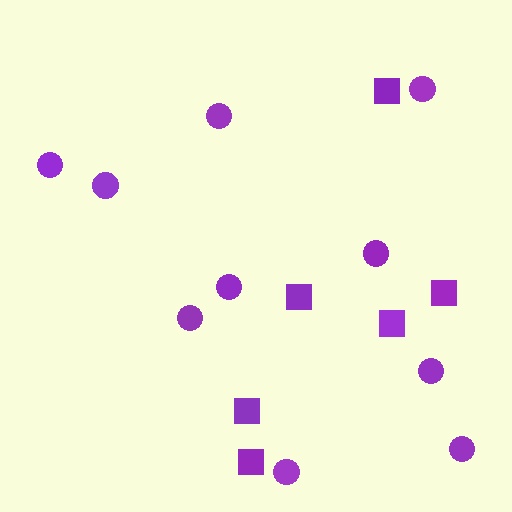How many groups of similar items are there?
There are 2 groups: one group of squares (6) and one group of circles (10).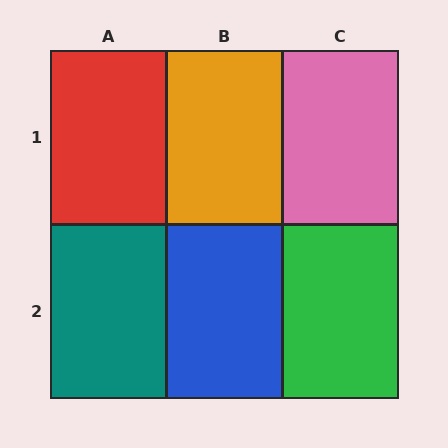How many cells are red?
1 cell is red.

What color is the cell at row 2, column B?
Blue.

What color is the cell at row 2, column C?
Green.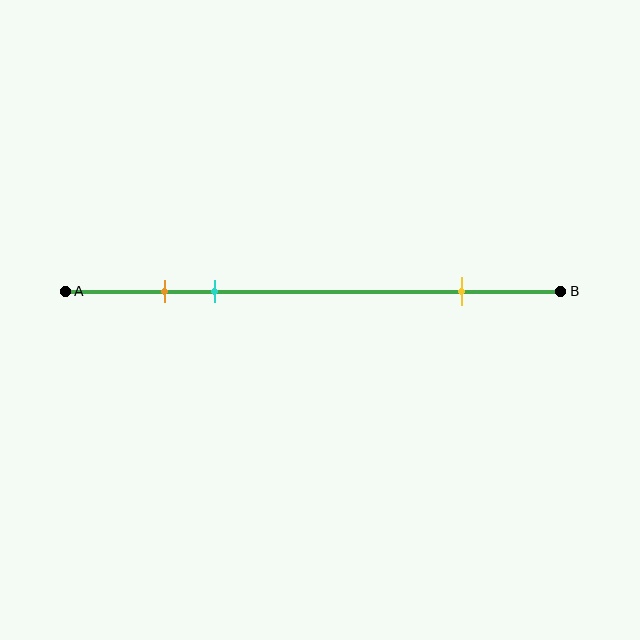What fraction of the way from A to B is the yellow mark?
The yellow mark is approximately 80% (0.8) of the way from A to B.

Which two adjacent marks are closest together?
The orange and cyan marks are the closest adjacent pair.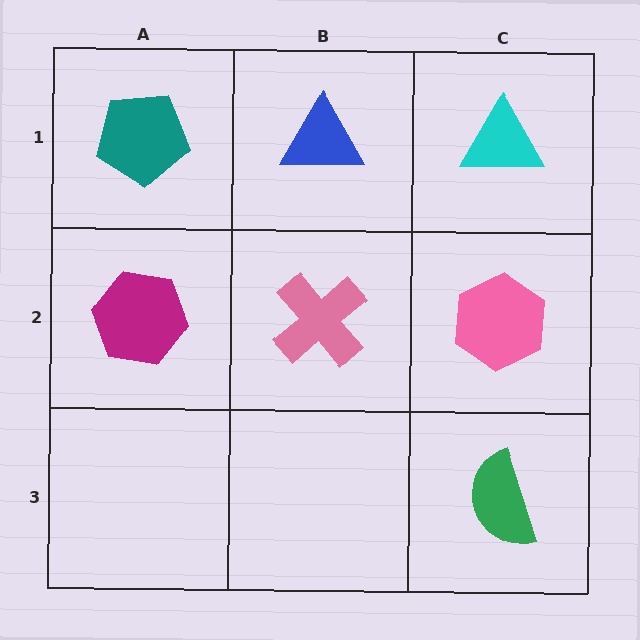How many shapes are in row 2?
3 shapes.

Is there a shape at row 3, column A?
No, that cell is empty.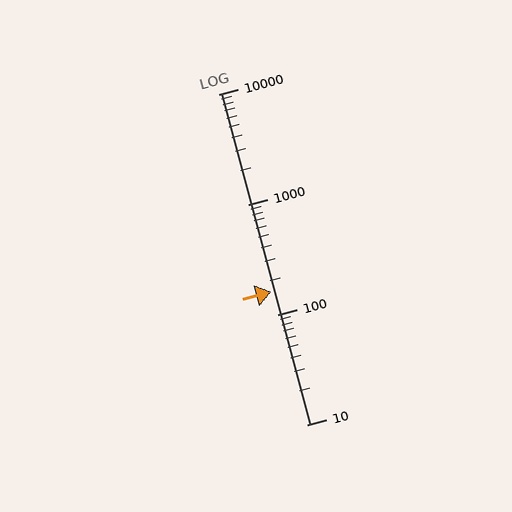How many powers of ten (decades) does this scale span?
The scale spans 3 decades, from 10 to 10000.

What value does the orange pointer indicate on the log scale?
The pointer indicates approximately 160.